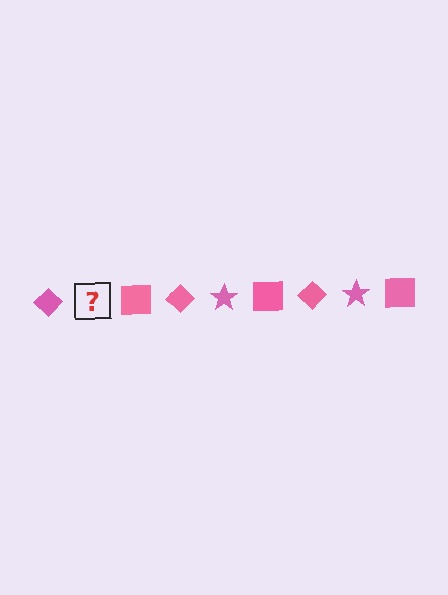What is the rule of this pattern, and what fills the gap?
The rule is that the pattern cycles through diamond, star, square shapes in pink. The gap should be filled with a pink star.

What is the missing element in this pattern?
The missing element is a pink star.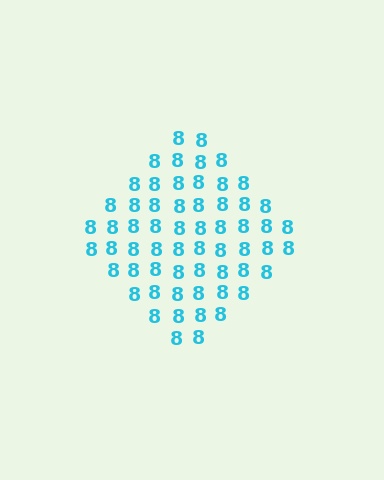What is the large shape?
The large shape is a diamond.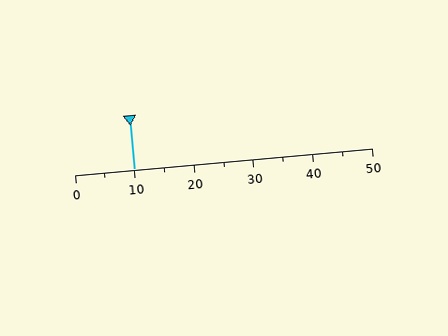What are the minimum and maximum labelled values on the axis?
The axis runs from 0 to 50.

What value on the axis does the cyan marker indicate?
The marker indicates approximately 10.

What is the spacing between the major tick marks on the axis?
The major ticks are spaced 10 apart.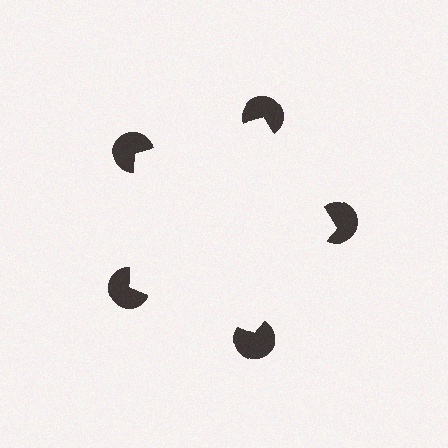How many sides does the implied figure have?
5 sides.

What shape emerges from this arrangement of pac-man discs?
An illusory pentagon — its edges are inferred from the aligned wedge cuts in the pac-man discs, not physically drawn.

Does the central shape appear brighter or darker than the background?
It typically appears slightly brighter than the background, even though no actual brightness change is drawn.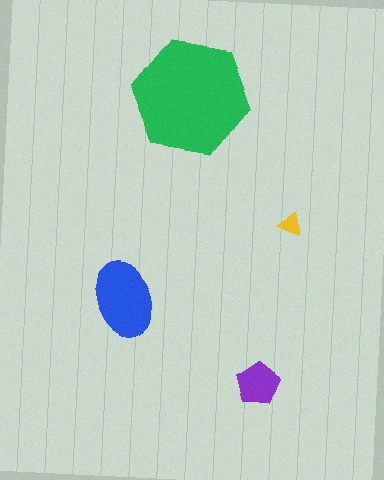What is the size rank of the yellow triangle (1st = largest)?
4th.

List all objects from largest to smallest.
The green hexagon, the blue ellipse, the purple pentagon, the yellow triangle.